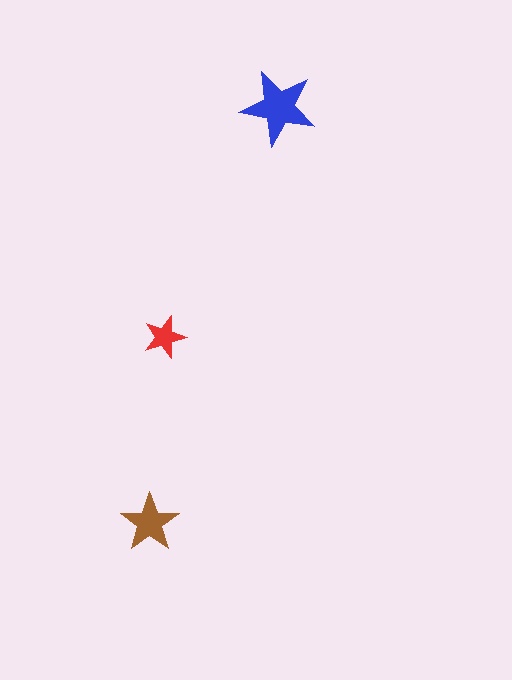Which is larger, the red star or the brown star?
The brown one.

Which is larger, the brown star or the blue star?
The blue one.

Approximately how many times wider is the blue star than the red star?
About 2 times wider.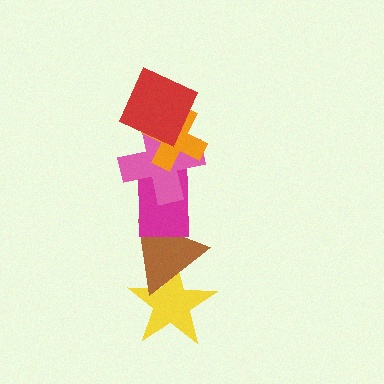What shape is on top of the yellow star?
The brown triangle is on top of the yellow star.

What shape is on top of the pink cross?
The orange cross is on top of the pink cross.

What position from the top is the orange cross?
The orange cross is 2nd from the top.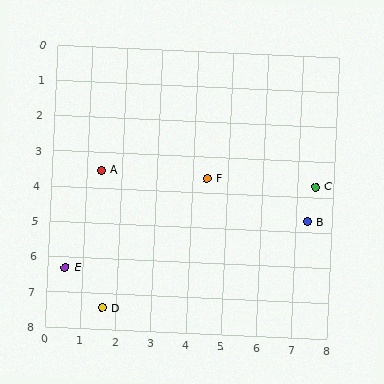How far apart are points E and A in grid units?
Points E and A are about 2.9 grid units apart.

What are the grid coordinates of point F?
Point F is at approximately (4.4, 3.6).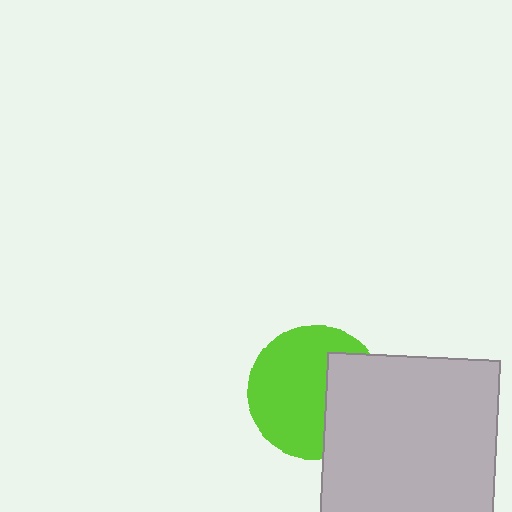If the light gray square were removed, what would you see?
You would see the complete lime circle.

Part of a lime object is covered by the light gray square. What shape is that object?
It is a circle.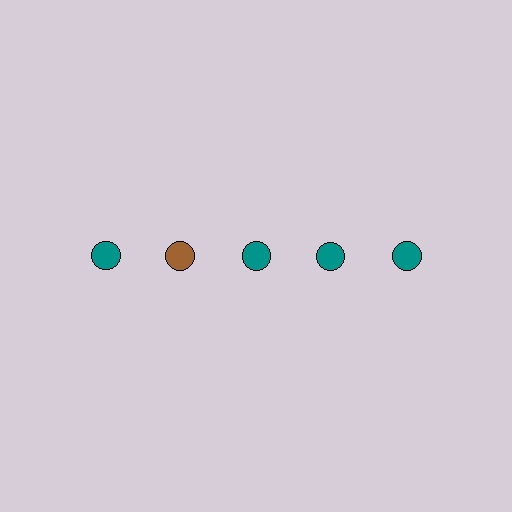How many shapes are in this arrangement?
There are 5 shapes arranged in a grid pattern.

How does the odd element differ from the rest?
It has a different color: brown instead of teal.